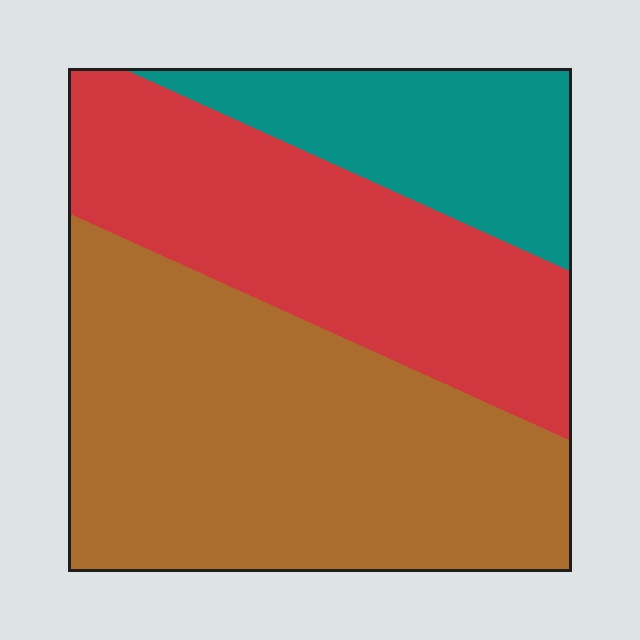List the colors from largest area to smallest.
From largest to smallest: brown, red, teal.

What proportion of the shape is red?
Red takes up about one third (1/3) of the shape.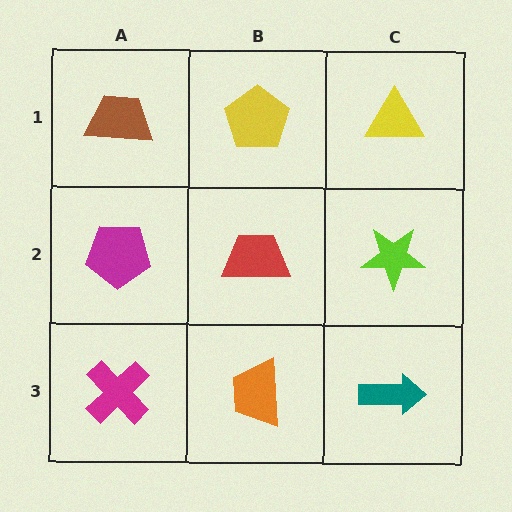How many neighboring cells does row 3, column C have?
2.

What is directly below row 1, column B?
A red trapezoid.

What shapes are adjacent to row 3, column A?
A magenta pentagon (row 2, column A), an orange trapezoid (row 3, column B).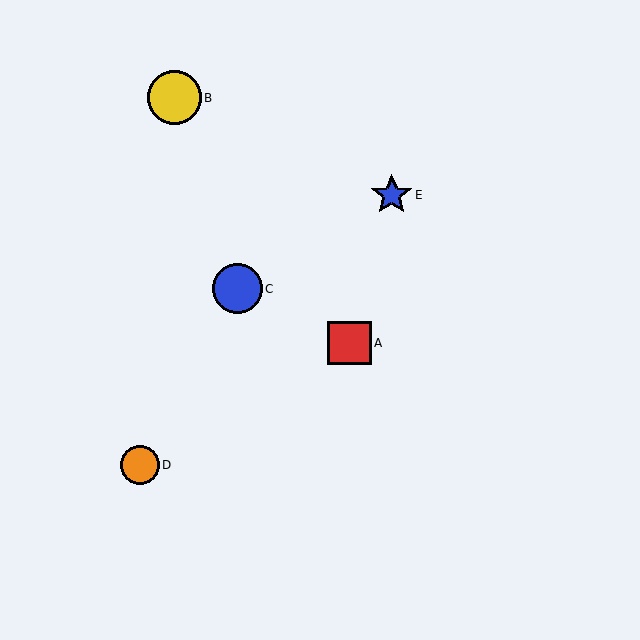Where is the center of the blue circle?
The center of the blue circle is at (237, 289).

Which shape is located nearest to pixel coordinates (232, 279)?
The blue circle (labeled C) at (237, 289) is nearest to that location.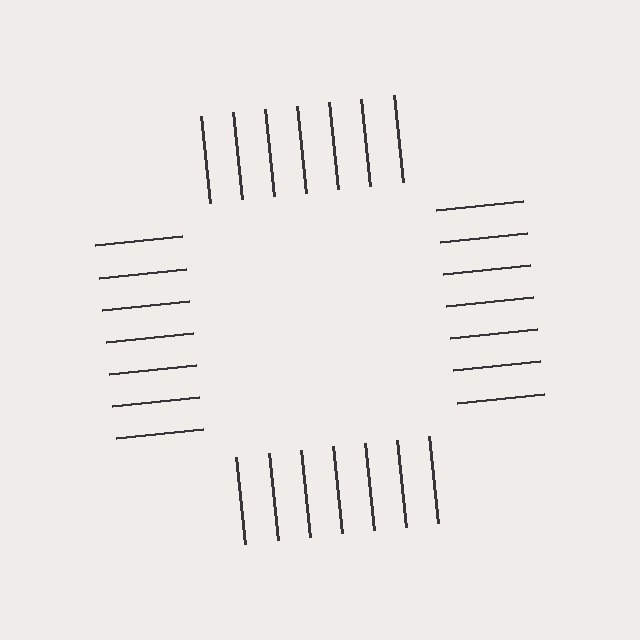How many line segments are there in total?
28 — 7 along each of the 4 edges.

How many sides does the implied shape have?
4 sides — the line-ends trace a square.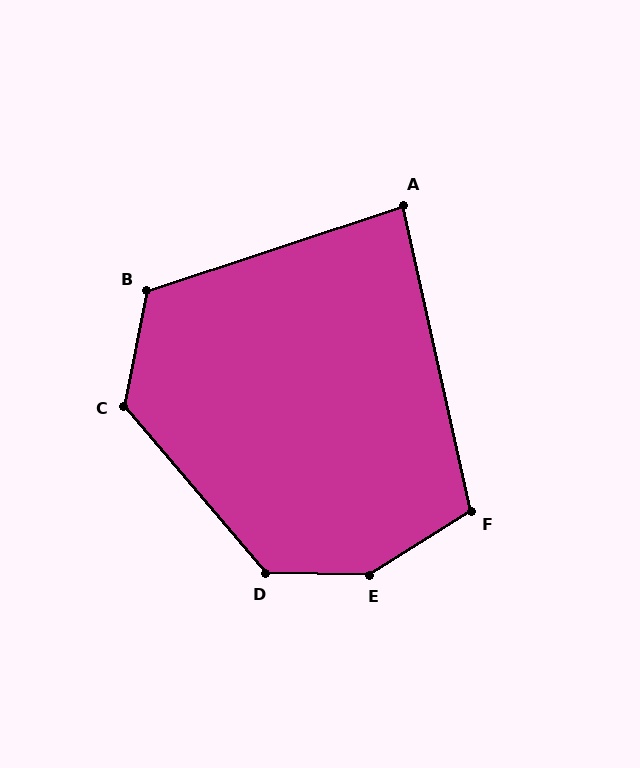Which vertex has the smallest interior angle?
A, at approximately 84 degrees.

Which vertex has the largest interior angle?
E, at approximately 147 degrees.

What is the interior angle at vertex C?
Approximately 129 degrees (obtuse).